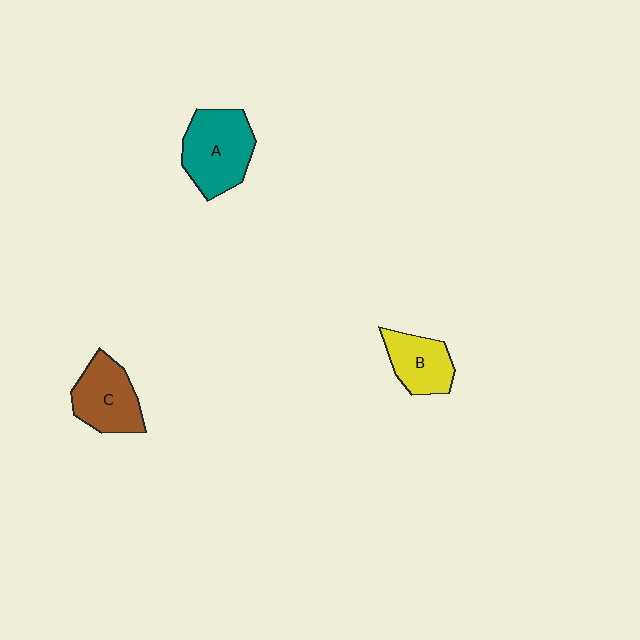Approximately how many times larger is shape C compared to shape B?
Approximately 1.2 times.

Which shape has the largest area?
Shape A (teal).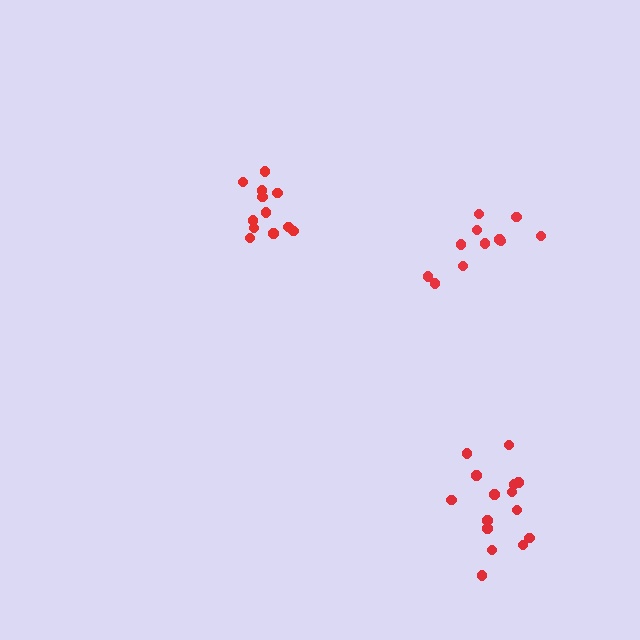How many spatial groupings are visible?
There are 3 spatial groupings.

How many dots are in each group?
Group 1: 12 dots, Group 2: 11 dots, Group 3: 16 dots (39 total).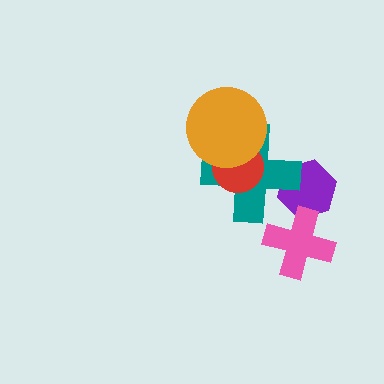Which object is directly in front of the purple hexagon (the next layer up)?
The teal cross is directly in front of the purple hexagon.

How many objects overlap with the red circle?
2 objects overlap with the red circle.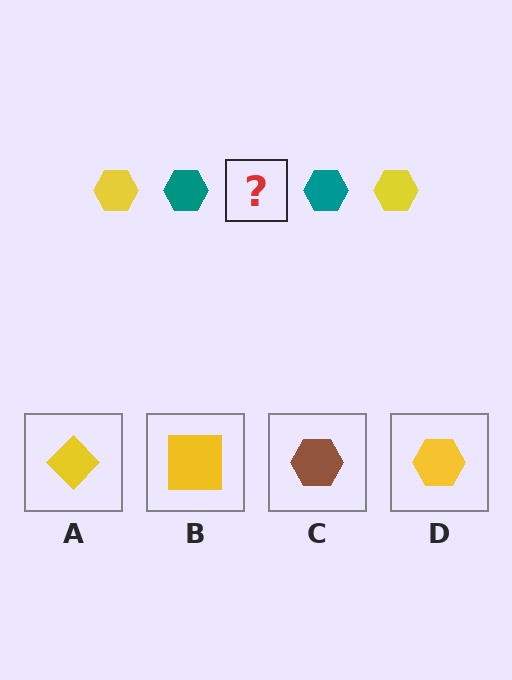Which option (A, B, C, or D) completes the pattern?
D.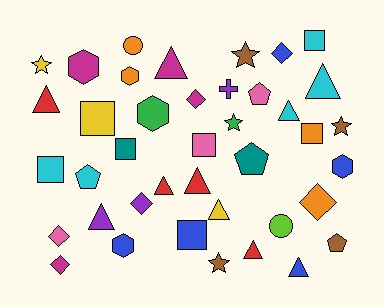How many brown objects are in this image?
There are 4 brown objects.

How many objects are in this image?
There are 40 objects.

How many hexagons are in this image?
There are 5 hexagons.